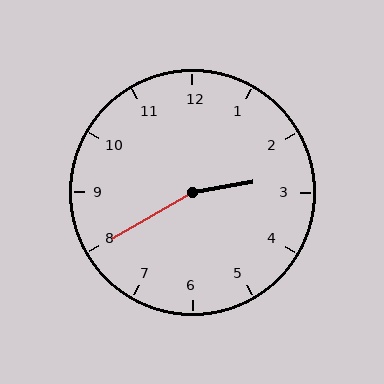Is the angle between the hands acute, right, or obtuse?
It is obtuse.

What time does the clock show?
2:40.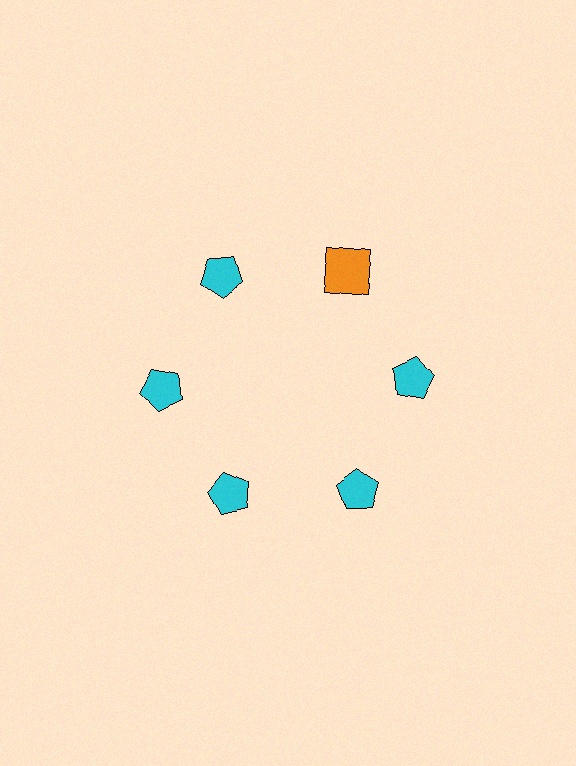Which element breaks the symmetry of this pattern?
The orange square at roughly the 1 o'clock position breaks the symmetry. All other shapes are cyan pentagons.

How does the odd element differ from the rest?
It differs in both color (orange instead of cyan) and shape (square instead of pentagon).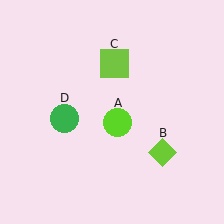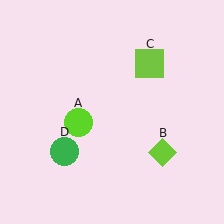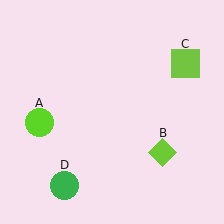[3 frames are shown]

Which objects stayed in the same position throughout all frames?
Lime diamond (object B) remained stationary.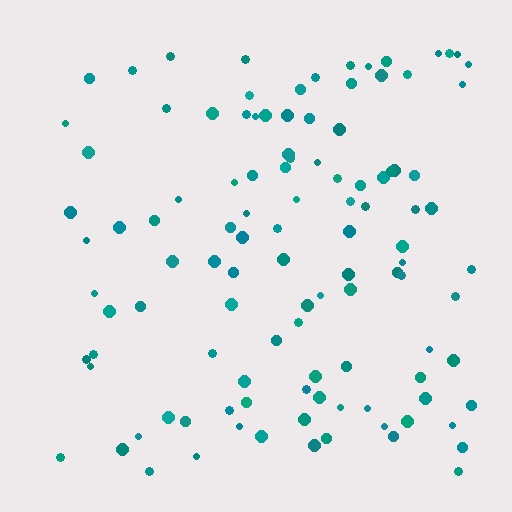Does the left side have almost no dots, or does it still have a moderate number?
Still a moderate number, just noticeably fewer than the right.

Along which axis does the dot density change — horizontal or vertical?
Horizontal.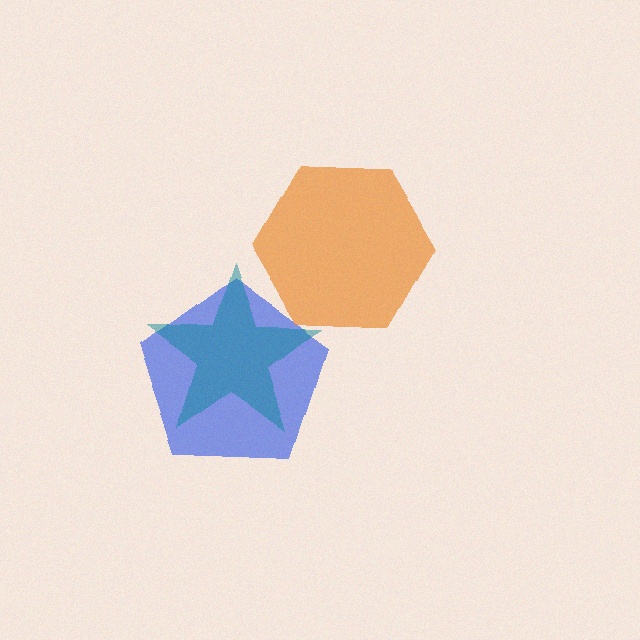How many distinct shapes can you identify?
There are 3 distinct shapes: a blue pentagon, an orange hexagon, a teal star.